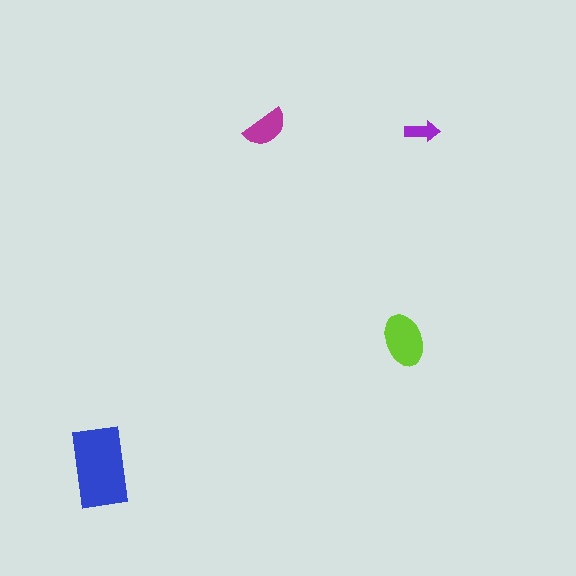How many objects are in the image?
There are 4 objects in the image.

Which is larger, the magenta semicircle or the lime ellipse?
The lime ellipse.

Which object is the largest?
The blue rectangle.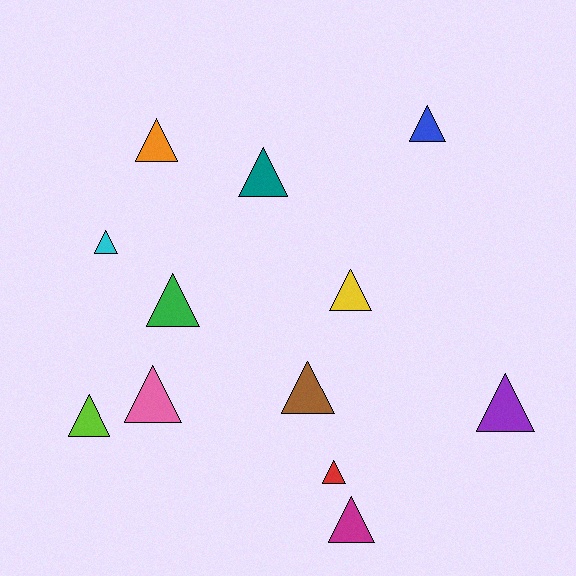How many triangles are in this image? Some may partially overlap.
There are 12 triangles.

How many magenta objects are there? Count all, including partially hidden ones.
There is 1 magenta object.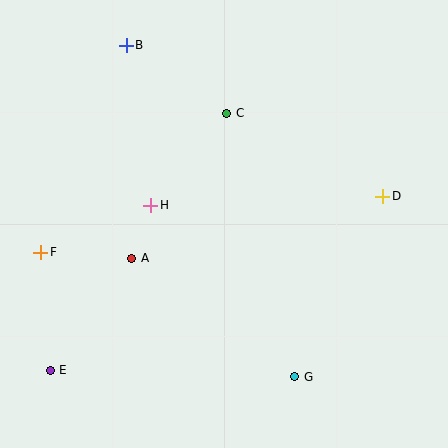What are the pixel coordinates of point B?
Point B is at (126, 45).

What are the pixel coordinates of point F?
Point F is at (41, 252).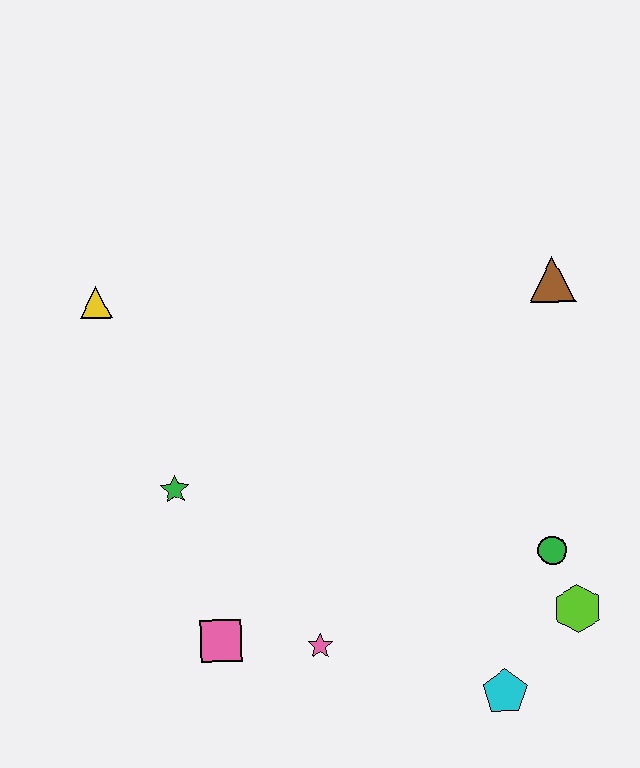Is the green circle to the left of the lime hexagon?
Yes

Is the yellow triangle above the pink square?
Yes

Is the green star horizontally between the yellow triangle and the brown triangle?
Yes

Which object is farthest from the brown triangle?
The pink square is farthest from the brown triangle.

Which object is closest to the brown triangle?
The green circle is closest to the brown triangle.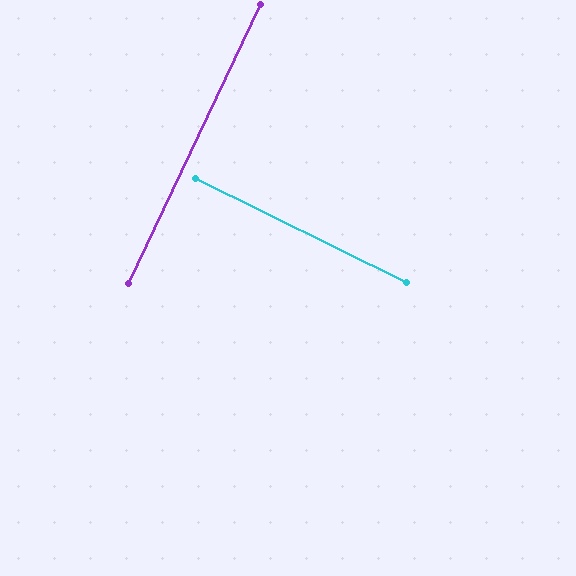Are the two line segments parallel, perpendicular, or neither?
Perpendicular — they meet at approximately 89°.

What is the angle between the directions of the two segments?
Approximately 89 degrees.